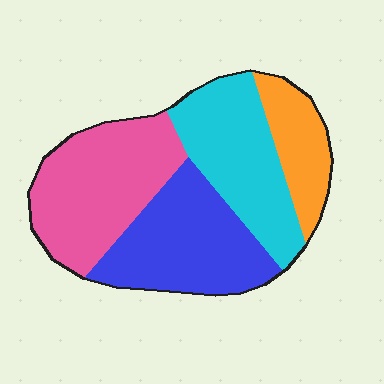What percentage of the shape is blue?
Blue covers around 30% of the shape.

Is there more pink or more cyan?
Pink.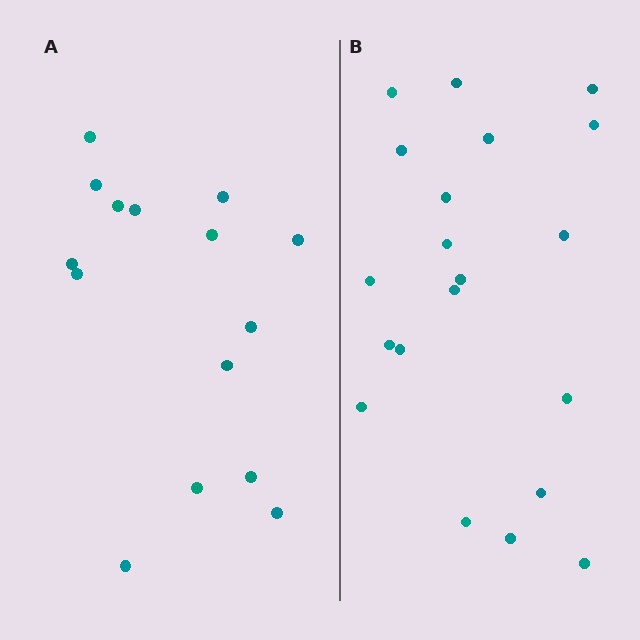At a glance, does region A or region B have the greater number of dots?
Region B (the right region) has more dots.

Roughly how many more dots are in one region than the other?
Region B has about 5 more dots than region A.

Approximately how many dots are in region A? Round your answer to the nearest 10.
About 20 dots. (The exact count is 15, which rounds to 20.)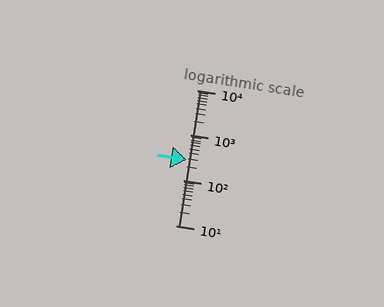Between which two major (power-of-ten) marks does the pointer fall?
The pointer is between 100 and 1000.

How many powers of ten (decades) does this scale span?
The scale spans 3 decades, from 10 to 10000.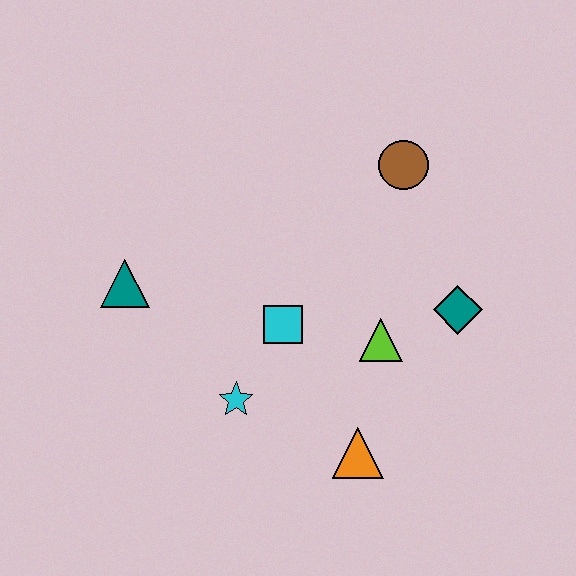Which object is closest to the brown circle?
The teal diamond is closest to the brown circle.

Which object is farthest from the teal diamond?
The teal triangle is farthest from the teal diamond.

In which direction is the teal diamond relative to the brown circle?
The teal diamond is below the brown circle.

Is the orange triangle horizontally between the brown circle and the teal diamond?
No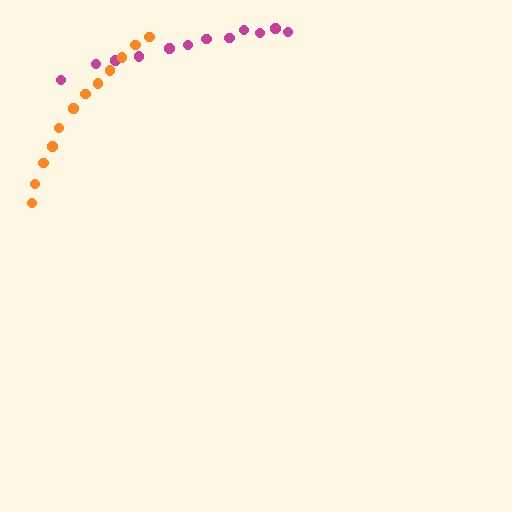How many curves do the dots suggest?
There are 2 distinct paths.